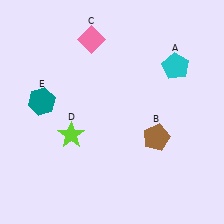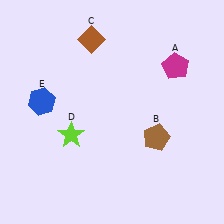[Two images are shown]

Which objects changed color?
A changed from cyan to magenta. C changed from pink to brown. E changed from teal to blue.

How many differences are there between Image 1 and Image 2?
There are 3 differences between the two images.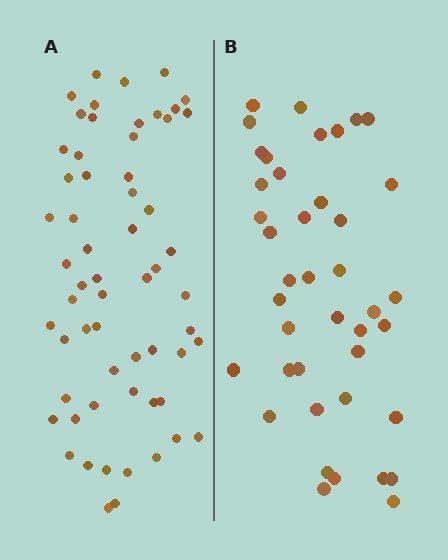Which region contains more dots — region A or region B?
Region A (the left region) has more dots.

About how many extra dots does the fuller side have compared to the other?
Region A has approximately 20 more dots than region B.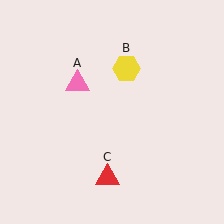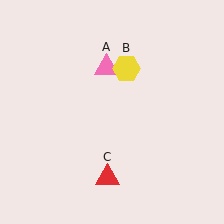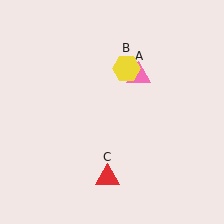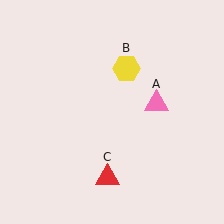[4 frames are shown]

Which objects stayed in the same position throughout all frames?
Yellow hexagon (object B) and red triangle (object C) remained stationary.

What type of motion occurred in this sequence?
The pink triangle (object A) rotated clockwise around the center of the scene.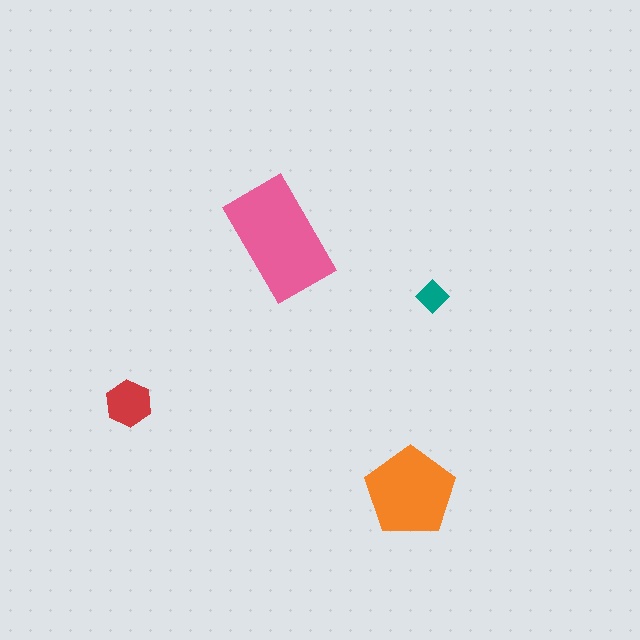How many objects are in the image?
There are 4 objects in the image.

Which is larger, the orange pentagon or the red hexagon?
The orange pentagon.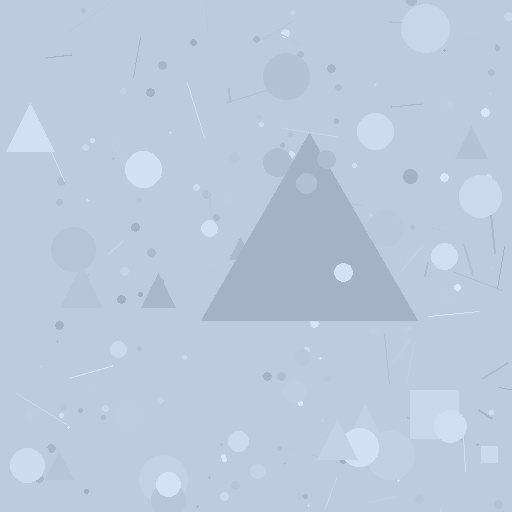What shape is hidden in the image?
A triangle is hidden in the image.